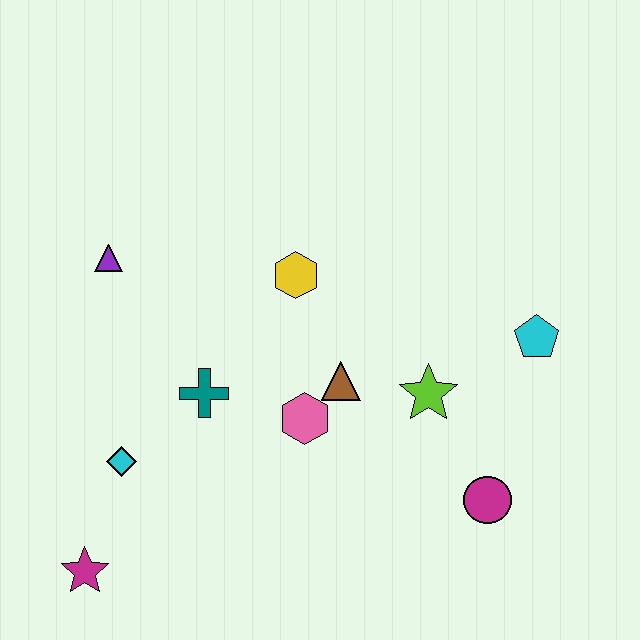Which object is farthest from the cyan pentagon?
The magenta star is farthest from the cyan pentagon.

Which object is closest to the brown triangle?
The pink hexagon is closest to the brown triangle.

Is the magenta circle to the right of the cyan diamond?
Yes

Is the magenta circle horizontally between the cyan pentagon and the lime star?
Yes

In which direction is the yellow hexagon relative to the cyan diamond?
The yellow hexagon is above the cyan diamond.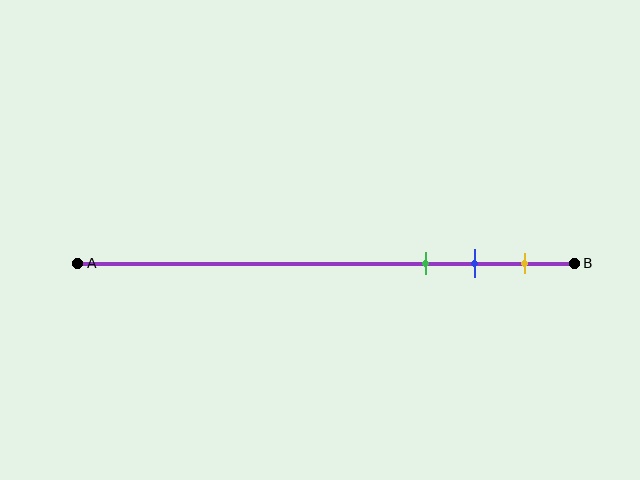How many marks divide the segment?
There are 3 marks dividing the segment.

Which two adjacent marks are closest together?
The blue and yellow marks are the closest adjacent pair.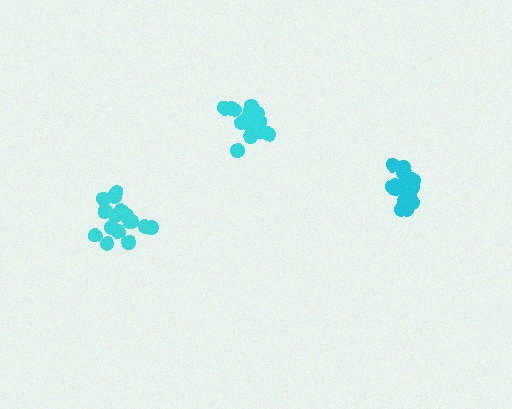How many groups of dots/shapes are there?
There are 3 groups.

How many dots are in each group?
Group 1: 17 dots, Group 2: 17 dots, Group 3: 16 dots (50 total).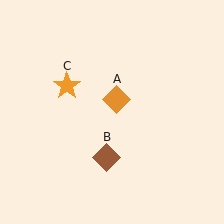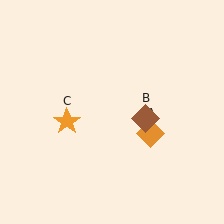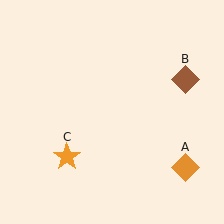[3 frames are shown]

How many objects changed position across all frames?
3 objects changed position: orange diamond (object A), brown diamond (object B), orange star (object C).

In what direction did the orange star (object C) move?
The orange star (object C) moved down.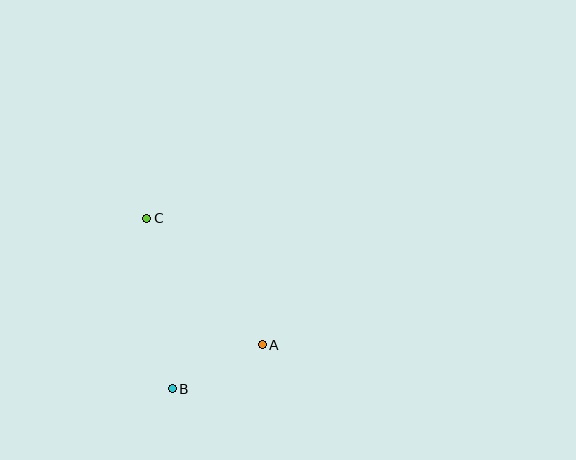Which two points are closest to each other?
Points A and B are closest to each other.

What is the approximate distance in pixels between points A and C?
The distance between A and C is approximately 171 pixels.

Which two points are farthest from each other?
Points B and C are farthest from each other.